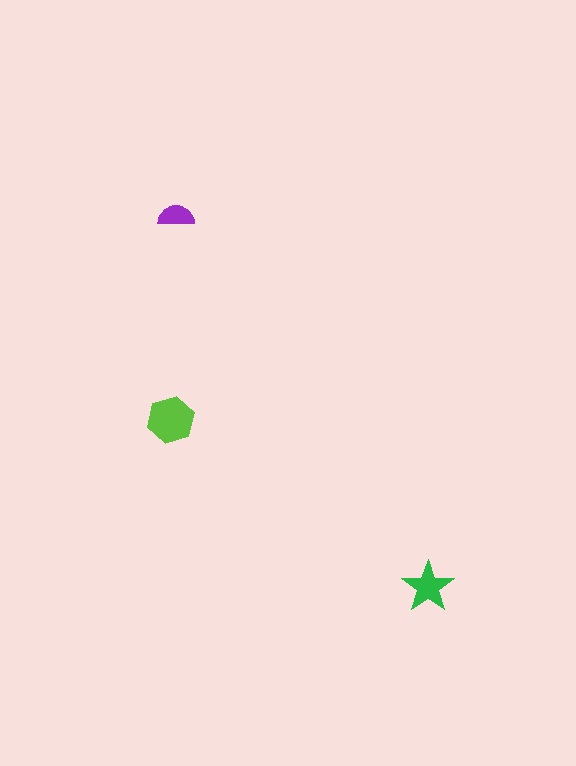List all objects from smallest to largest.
The purple semicircle, the green star, the lime hexagon.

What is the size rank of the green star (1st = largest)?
2nd.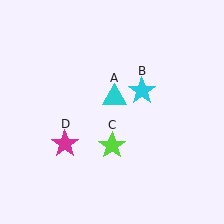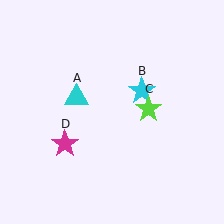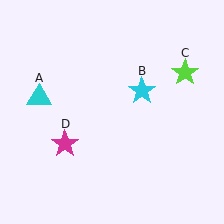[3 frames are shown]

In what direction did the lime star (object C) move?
The lime star (object C) moved up and to the right.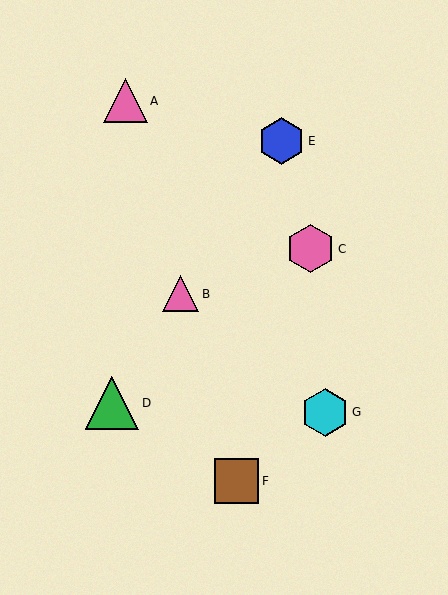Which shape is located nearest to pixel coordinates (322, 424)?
The cyan hexagon (labeled G) at (325, 412) is nearest to that location.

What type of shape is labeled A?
Shape A is a pink triangle.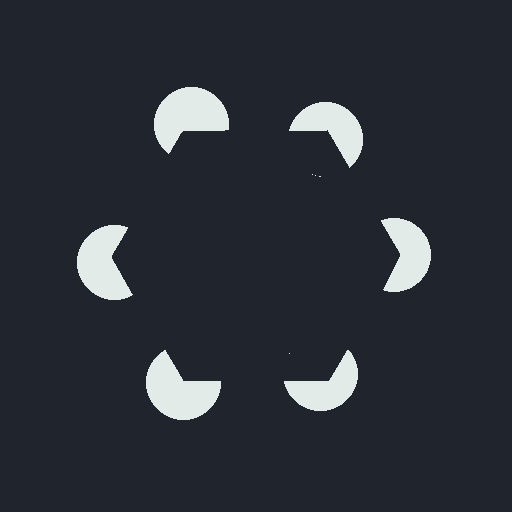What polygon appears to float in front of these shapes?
An illusory hexagon — its edges are inferred from the aligned wedge cuts in the pac-man discs, not physically drawn.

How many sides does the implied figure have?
6 sides.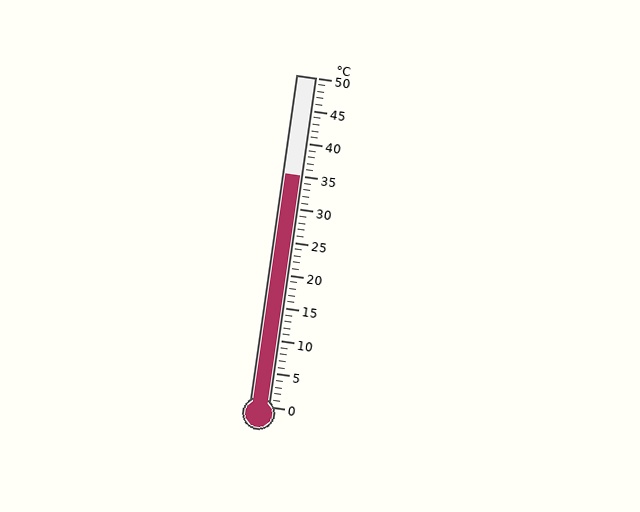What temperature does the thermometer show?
The thermometer shows approximately 35°C.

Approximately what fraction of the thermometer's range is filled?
The thermometer is filled to approximately 70% of its range.